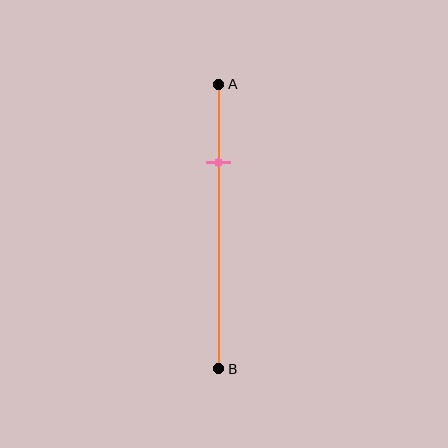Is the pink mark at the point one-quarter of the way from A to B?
Yes, the mark is approximately at the one-quarter point.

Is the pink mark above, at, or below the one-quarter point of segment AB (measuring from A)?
The pink mark is approximately at the one-quarter point of segment AB.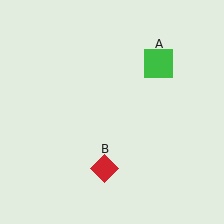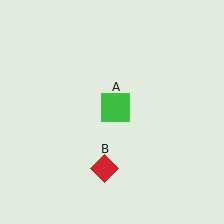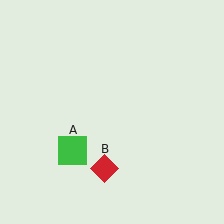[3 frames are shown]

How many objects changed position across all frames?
1 object changed position: green square (object A).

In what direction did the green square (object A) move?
The green square (object A) moved down and to the left.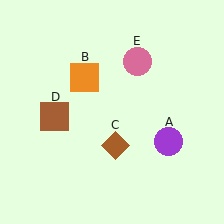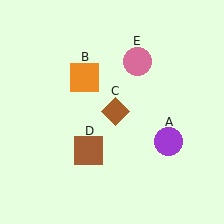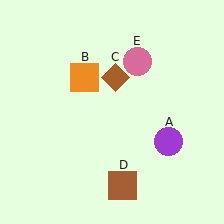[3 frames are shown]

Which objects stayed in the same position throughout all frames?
Purple circle (object A) and orange square (object B) and pink circle (object E) remained stationary.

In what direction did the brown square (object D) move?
The brown square (object D) moved down and to the right.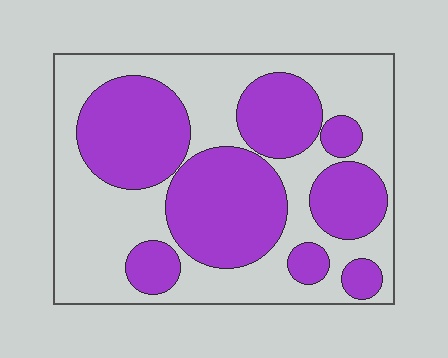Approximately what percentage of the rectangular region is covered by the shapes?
Approximately 45%.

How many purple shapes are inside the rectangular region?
8.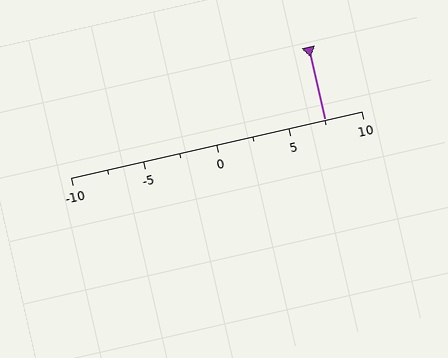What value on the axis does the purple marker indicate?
The marker indicates approximately 7.5.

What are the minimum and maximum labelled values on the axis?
The axis runs from -10 to 10.